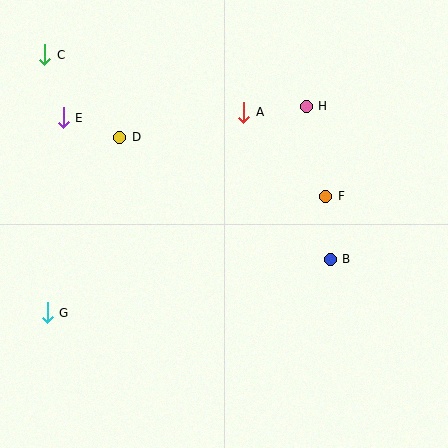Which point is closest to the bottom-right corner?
Point B is closest to the bottom-right corner.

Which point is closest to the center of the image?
Point F at (326, 197) is closest to the center.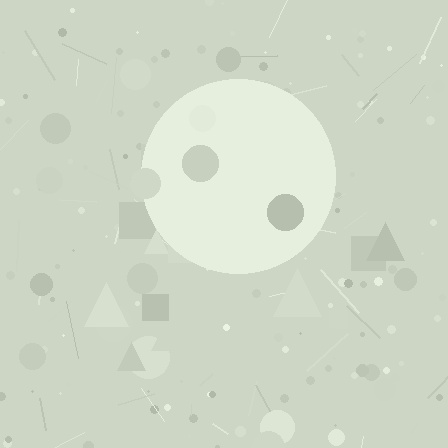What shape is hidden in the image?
A circle is hidden in the image.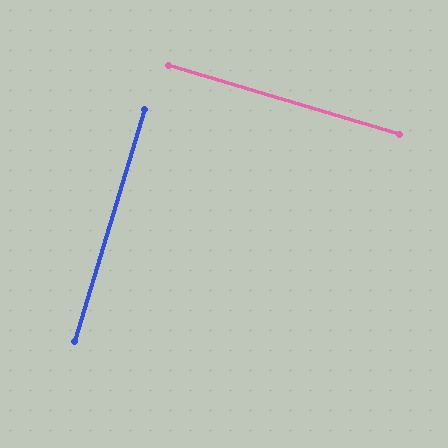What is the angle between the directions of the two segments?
Approximately 90 degrees.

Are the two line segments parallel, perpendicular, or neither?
Perpendicular — they meet at approximately 90°.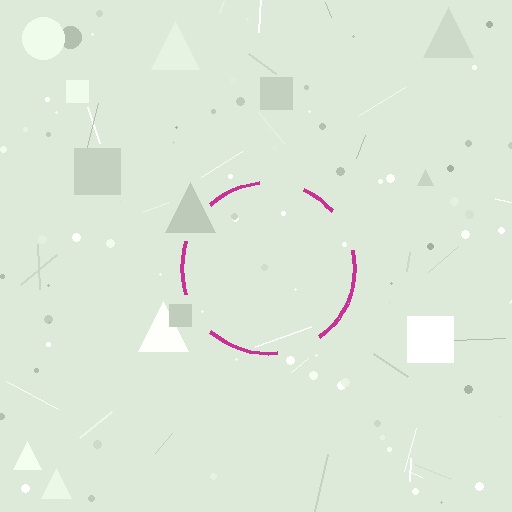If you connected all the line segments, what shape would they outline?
They would outline a circle.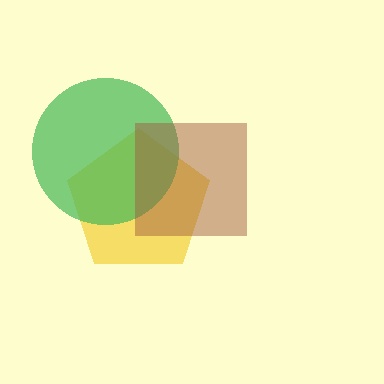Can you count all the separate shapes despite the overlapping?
Yes, there are 3 separate shapes.